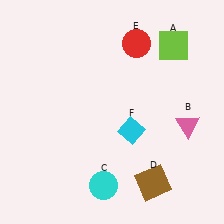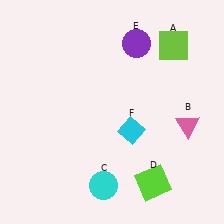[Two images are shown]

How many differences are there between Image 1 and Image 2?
There are 2 differences between the two images.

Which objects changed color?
D changed from brown to lime. E changed from red to purple.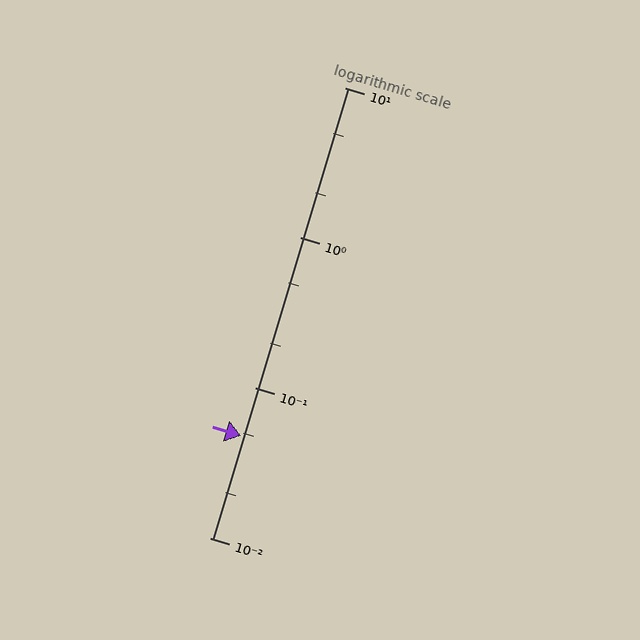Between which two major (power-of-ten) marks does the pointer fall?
The pointer is between 0.01 and 0.1.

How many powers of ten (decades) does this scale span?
The scale spans 3 decades, from 0.01 to 10.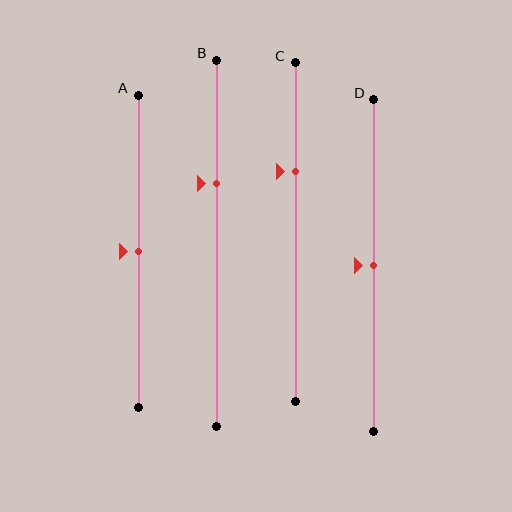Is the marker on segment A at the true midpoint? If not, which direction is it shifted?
Yes, the marker on segment A is at the true midpoint.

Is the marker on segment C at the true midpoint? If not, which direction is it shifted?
No, the marker on segment C is shifted upward by about 18% of the segment length.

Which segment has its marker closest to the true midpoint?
Segment A has its marker closest to the true midpoint.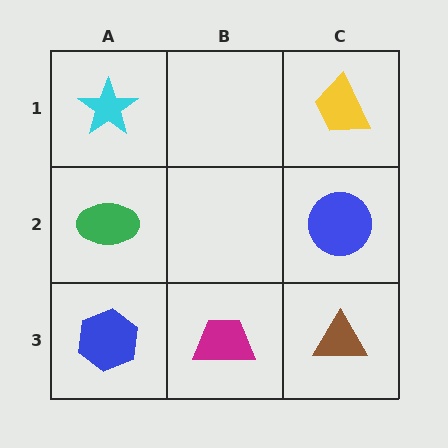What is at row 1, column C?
A yellow trapezoid.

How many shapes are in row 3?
3 shapes.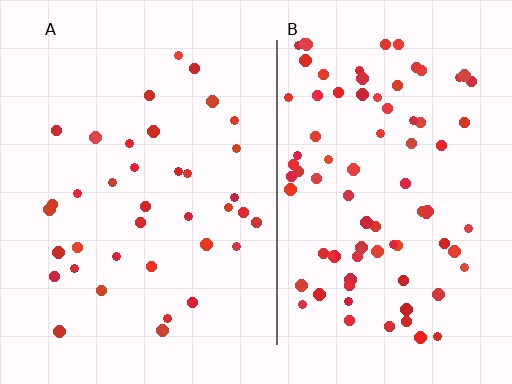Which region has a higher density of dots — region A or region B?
B (the right).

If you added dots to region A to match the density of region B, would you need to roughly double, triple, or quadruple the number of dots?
Approximately double.